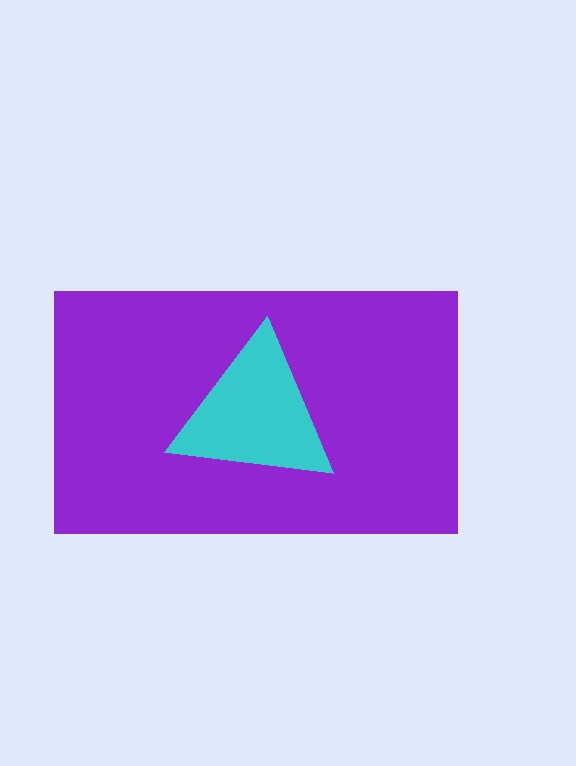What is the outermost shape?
The purple rectangle.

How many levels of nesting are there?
2.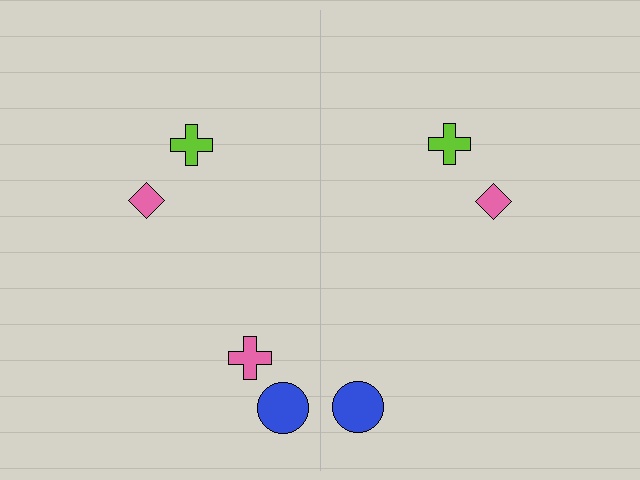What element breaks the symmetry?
A pink cross is missing from the right side.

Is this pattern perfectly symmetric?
No, the pattern is not perfectly symmetric. A pink cross is missing from the right side.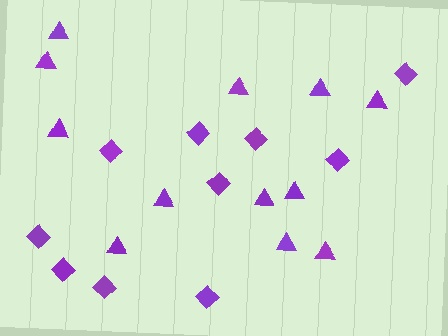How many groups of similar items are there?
There are 2 groups: one group of triangles (12) and one group of diamonds (10).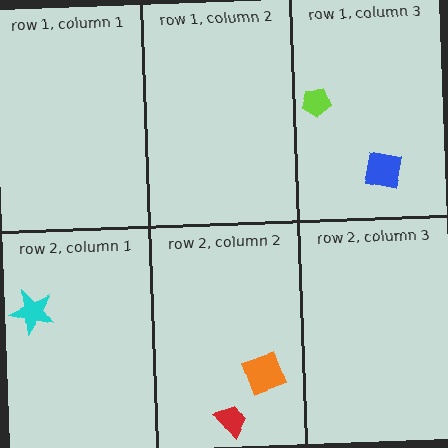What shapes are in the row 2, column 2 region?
The red trapezoid, the orange diamond.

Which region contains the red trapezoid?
The row 2, column 2 region.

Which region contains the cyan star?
The row 2, column 1 region.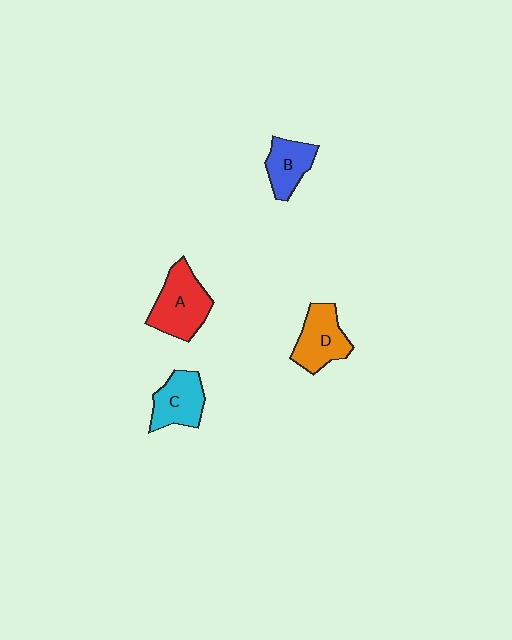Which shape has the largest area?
Shape A (red).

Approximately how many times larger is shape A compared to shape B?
Approximately 1.5 times.